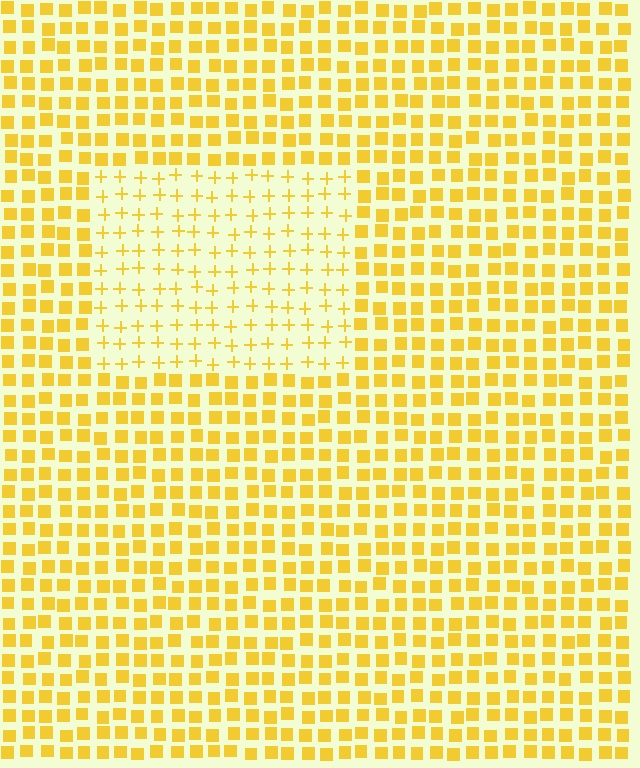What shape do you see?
I see a rectangle.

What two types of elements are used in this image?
The image uses plus signs inside the rectangle region and squares outside it.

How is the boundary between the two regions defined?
The boundary is defined by a change in element shape: plus signs inside vs. squares outside. All elements share the same color and spacing.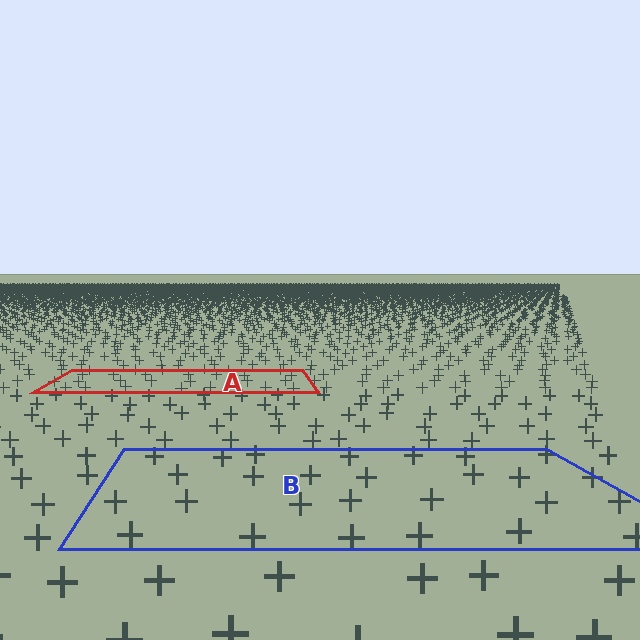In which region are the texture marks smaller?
The texture marks are smaller in region A, because it is farther away.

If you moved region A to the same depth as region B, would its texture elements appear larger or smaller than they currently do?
They would appear larger. At a closer depth, the same texture elements are projected at a bigger on-screen size.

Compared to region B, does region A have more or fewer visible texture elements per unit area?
Region A has more texture elements per unit area — they are packed more densely because it is farther away.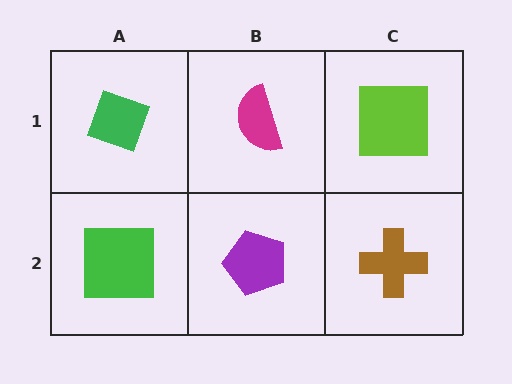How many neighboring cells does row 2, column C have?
2.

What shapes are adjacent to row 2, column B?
A magenta semicircle (row 1, column B), a green square (row 2, column A), a brown cross (row 2, column C).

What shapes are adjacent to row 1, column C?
A brown cross (row 2, column C), a magenta semicircle (row 1, column B).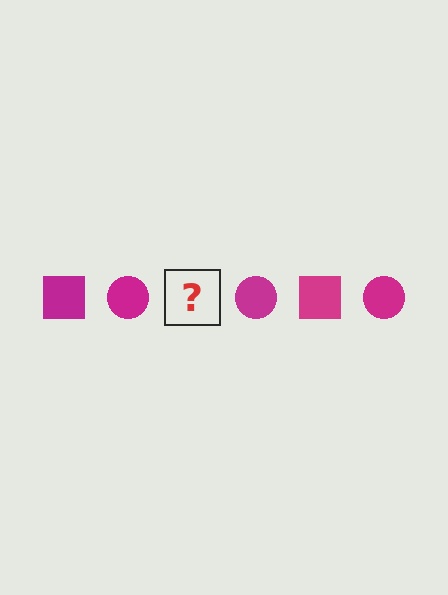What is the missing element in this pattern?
The missing element is a magenta square.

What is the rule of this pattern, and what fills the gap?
The rule is that the pattern cycles through square, circle shapes in magenta. The gap should be filled with a magenta square.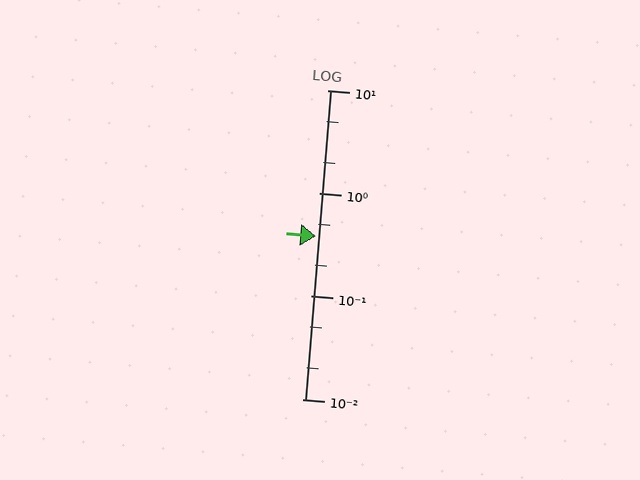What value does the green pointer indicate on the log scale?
The pointer indicates approximately 0.38.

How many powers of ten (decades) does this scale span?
The scale spans 3 decades, from 0.01 to 10.